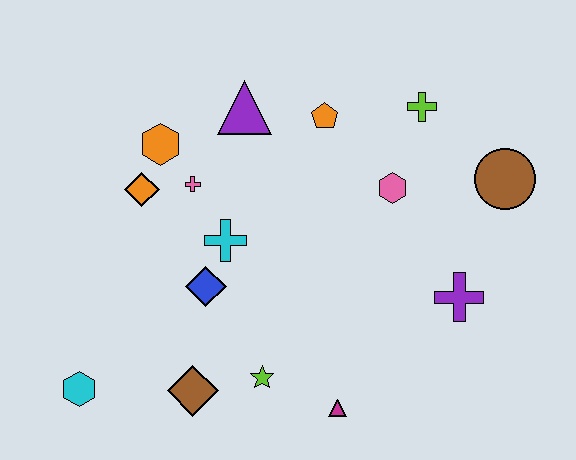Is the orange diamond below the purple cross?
No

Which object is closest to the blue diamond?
The cyan cross is closest to the blue diamond.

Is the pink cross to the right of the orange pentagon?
No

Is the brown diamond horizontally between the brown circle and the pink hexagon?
No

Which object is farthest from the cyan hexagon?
The brown circle is farthest from the cyan hexagon.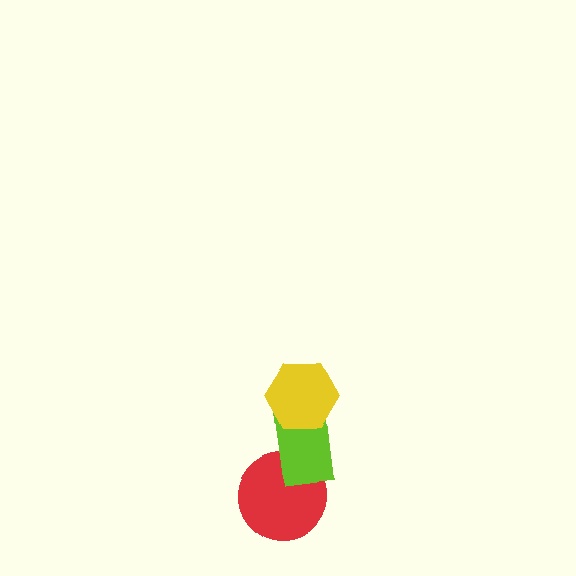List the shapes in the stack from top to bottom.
From top to bottom: the yellow hexagon, the lime rectangle, the red circle.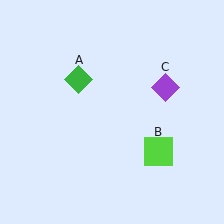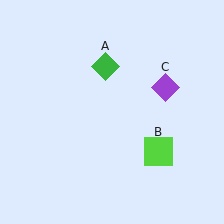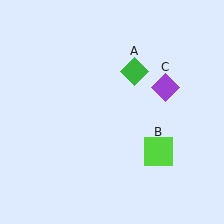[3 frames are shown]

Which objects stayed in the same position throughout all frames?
Lime square (object B) and purple diamond (object C) remained stationary.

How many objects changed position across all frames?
1 object changed position: green diamond (object A).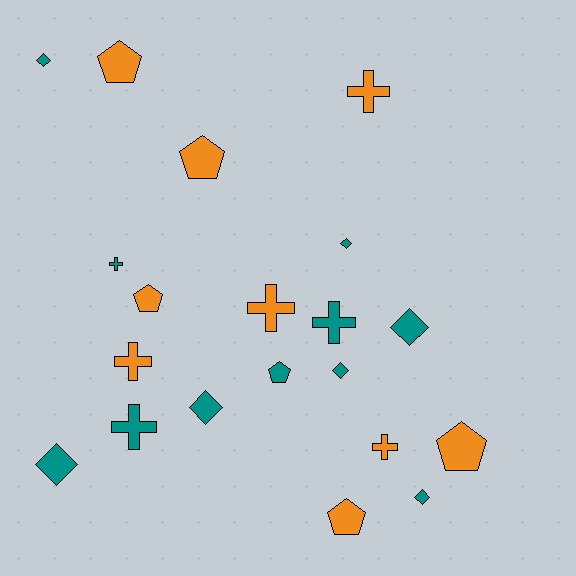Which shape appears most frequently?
Cross, with 7 objects.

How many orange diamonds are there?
There are no orange diamonds.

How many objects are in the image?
There are 20 objects.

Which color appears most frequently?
Teal, with 11 objects.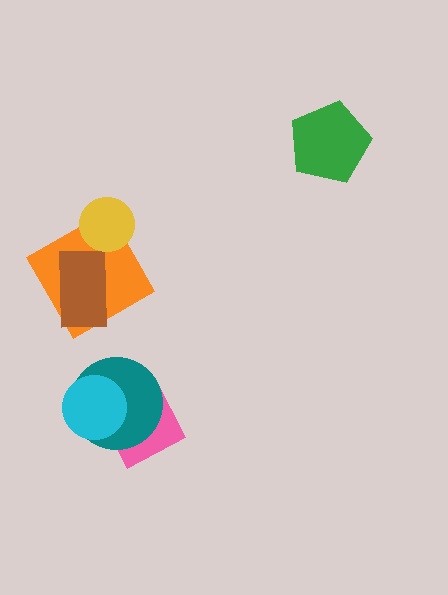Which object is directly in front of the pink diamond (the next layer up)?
The teal circle is directly in front of the pink diamond.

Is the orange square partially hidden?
Yes, it is partially covered by another shape.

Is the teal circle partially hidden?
Yes, it is partially covered by another shape.